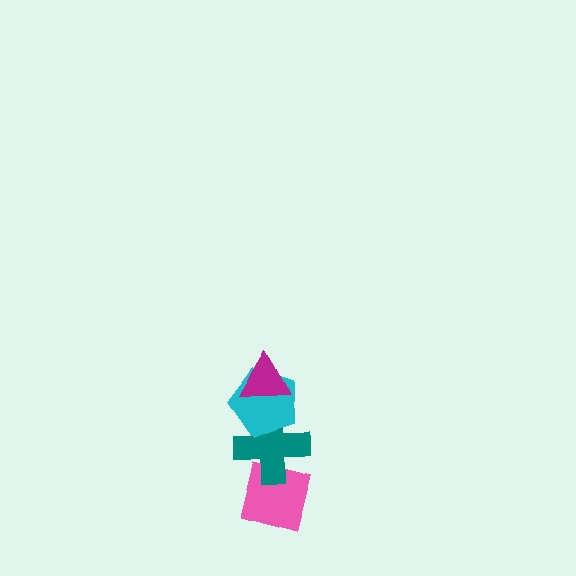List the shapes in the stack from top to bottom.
From top to bottom: the magenta triangle, the cyan pentagon, the teal cross, the pink square.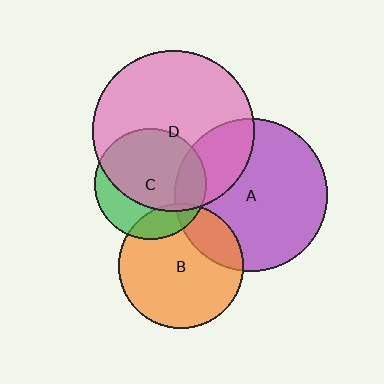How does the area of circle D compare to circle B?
Approximately 1.7 times.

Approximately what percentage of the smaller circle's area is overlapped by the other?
Approximately 70%.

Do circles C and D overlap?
Yes.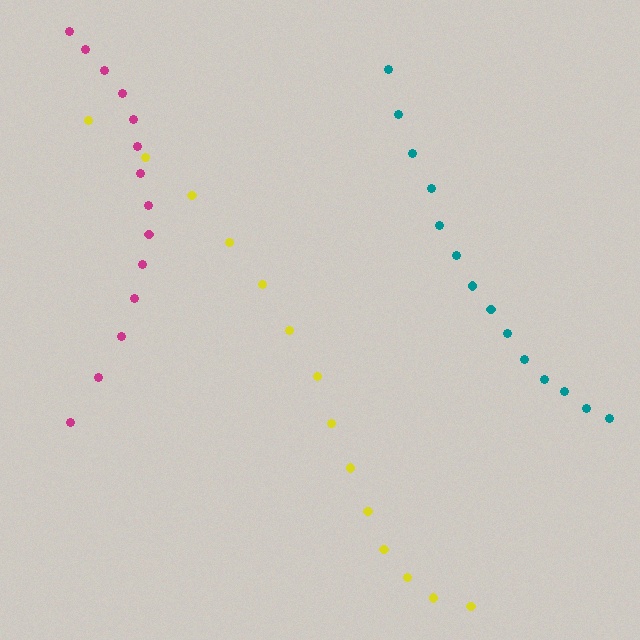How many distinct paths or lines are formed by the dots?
There are 3 distinct paths.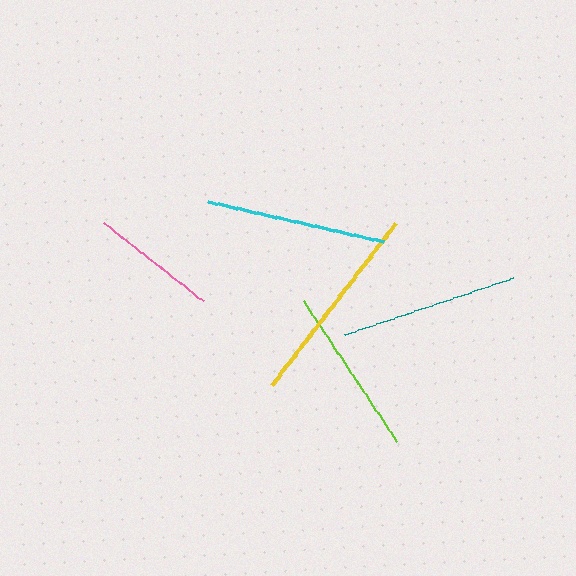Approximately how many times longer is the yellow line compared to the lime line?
The yellow line is approximately 1.2 times the length of the lime line.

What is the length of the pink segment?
The pink segment is approximately 126 pixels long.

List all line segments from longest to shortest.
From longest to shortest: yellow, cyan, teal, lime, pink.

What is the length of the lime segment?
The lime segment is approximately 168 pixels long.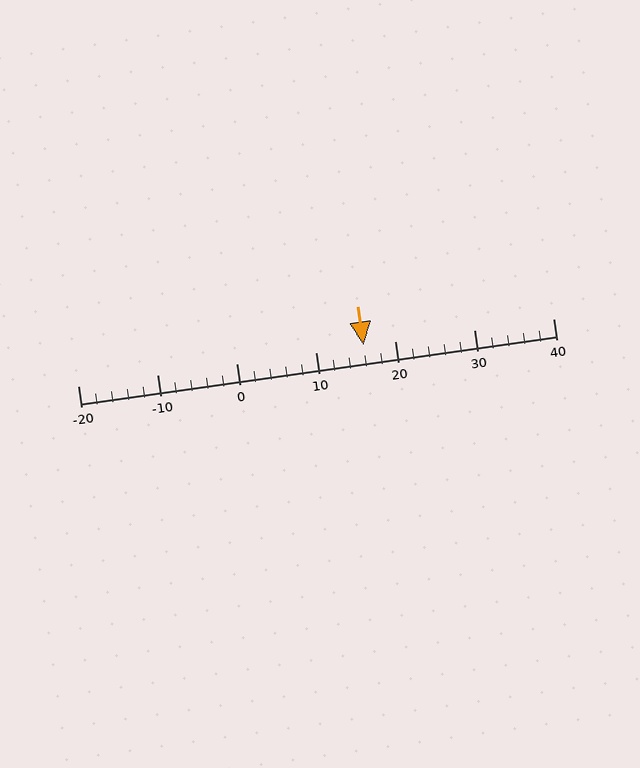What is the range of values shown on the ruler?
The ruler shows values from -20 to 40.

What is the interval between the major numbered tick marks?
The major tick marks are spaced 10 units apart.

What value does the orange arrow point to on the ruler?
The orange arrow points to approximately 16.